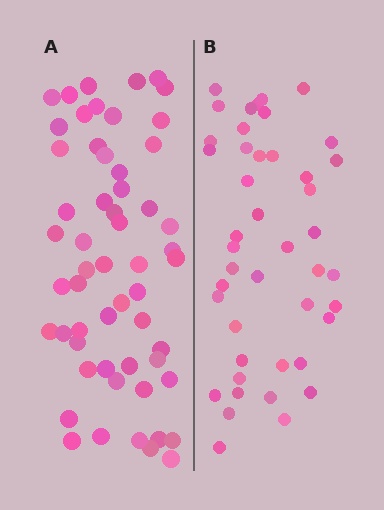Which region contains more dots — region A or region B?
Region A (the left region) has more dots.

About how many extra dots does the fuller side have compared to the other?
Region A has roughly 12 or so more dots than region B.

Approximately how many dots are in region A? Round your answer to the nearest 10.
About 60 dots. (The exact count is 56, which rounds to 60.)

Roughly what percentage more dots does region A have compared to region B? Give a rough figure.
About 25% more.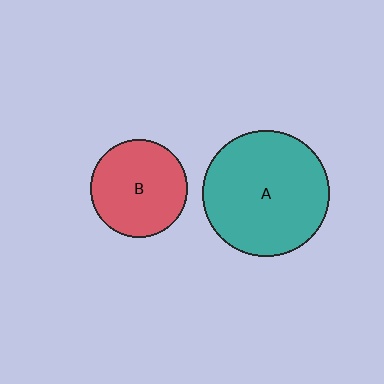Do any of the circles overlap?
No, none of the circles overlap.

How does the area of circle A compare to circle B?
Approximately 1.7 times.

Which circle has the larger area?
Circle A (teal).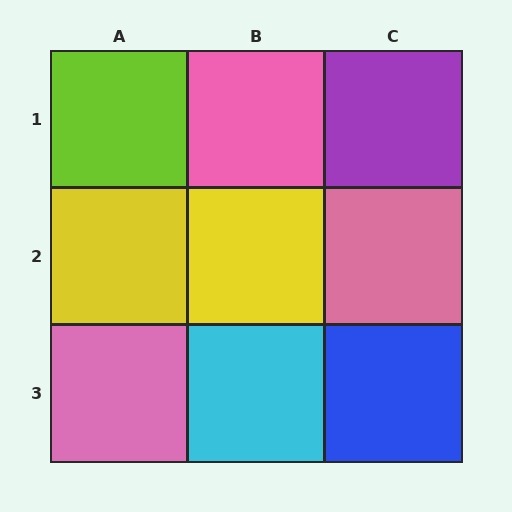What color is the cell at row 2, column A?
Yellow.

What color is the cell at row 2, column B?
Yellow.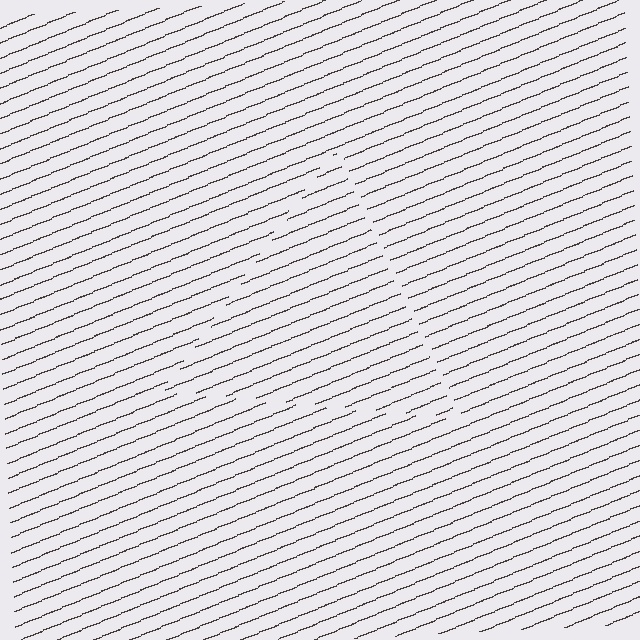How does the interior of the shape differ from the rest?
The interior of the shape contains the same grating, shifted by half a period — the contour is defined by the phase discontinuity where line-ends from the inner and outer gratings abut.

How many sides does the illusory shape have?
3 sides — the line-ends trace a triangle.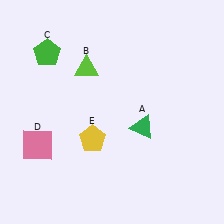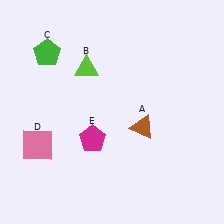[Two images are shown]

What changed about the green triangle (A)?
In Image 1, A is green. In Image 2, it changed to brown.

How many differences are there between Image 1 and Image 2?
There are 2 differences between the two images.